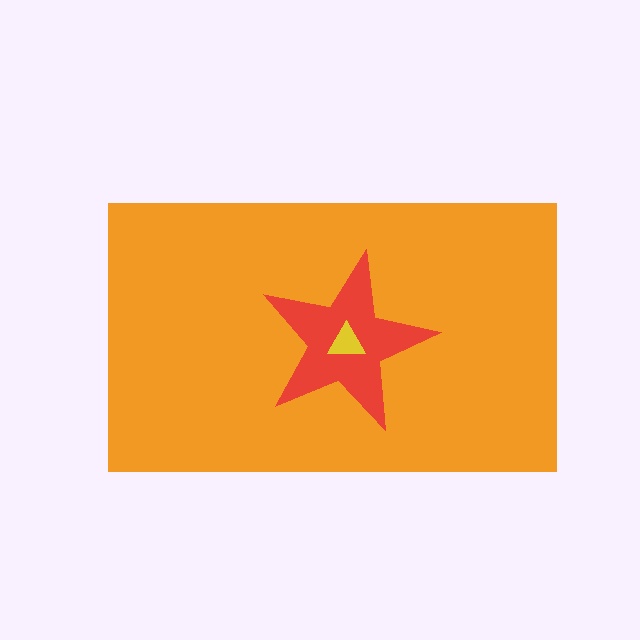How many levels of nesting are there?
3.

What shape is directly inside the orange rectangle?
The red star.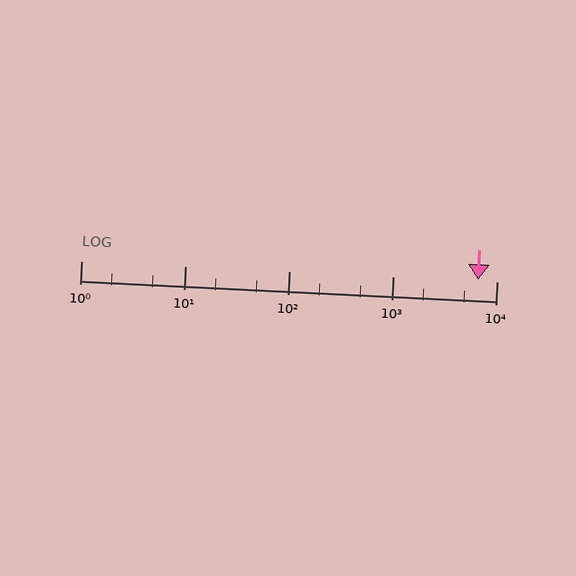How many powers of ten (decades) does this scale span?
The scale spans 4 decades, from 1 to 10000.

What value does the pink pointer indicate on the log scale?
The pointer indicates approximately 6700.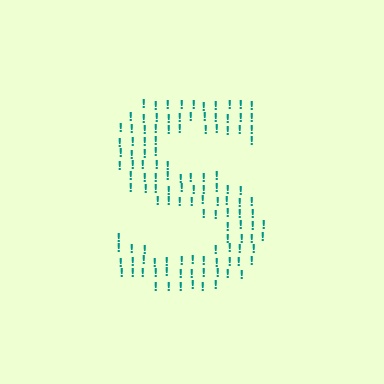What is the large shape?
The large shape is the letter S.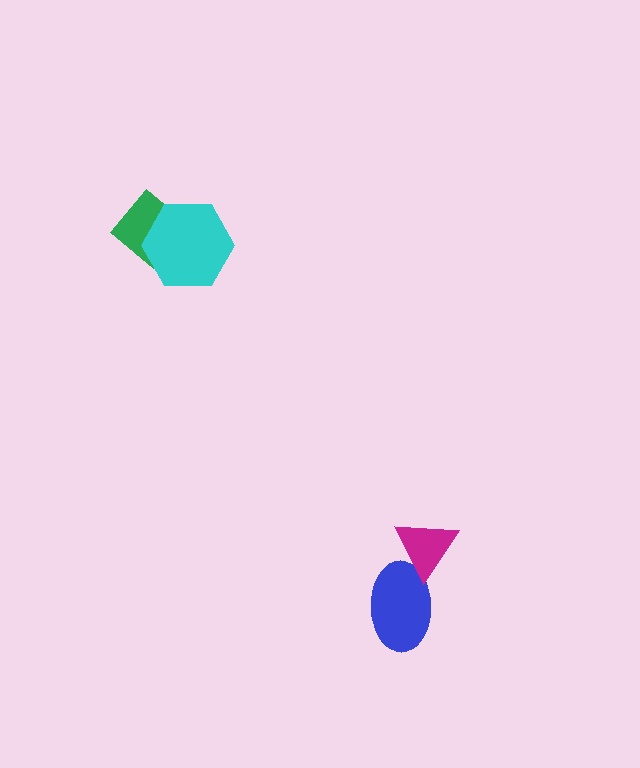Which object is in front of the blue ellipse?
The magenta triangle is in front of the blue ellipse.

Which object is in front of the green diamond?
The cyan hexagon is in front of the green diamond.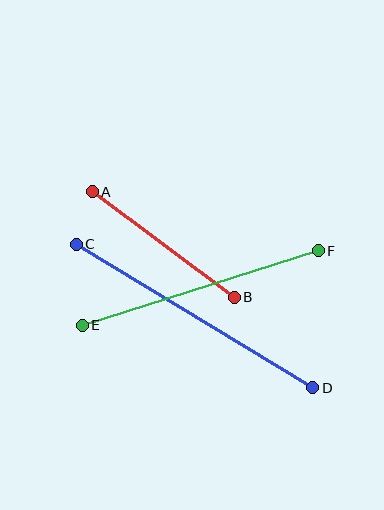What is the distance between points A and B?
The distance is approximately 177 pixels.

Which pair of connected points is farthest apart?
Points C and D are farthest apart.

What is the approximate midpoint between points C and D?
The midpoint is at approximately (195, 316) pixels.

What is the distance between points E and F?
The distance is approximately 248 pixels.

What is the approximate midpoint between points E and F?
The midpoint is at approximately (200, 288) pixels.